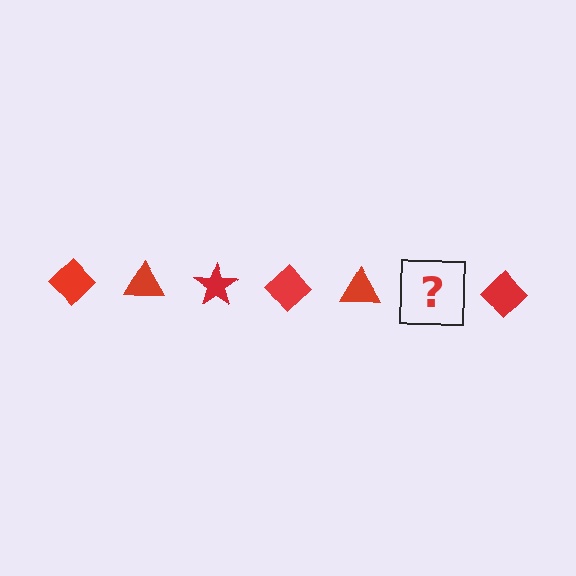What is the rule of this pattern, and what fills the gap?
The rule is that the pattern cycles through diamond, triangle, star shapes in red. The gap should be filled with a red star.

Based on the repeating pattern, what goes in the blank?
The blank should be a red star.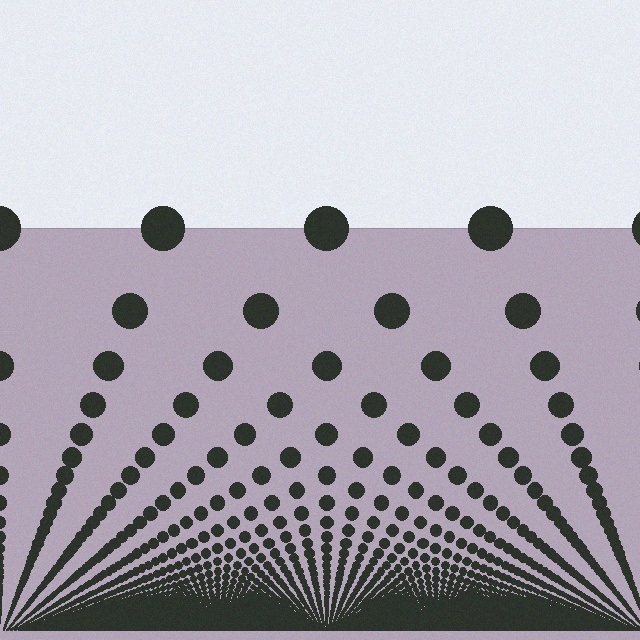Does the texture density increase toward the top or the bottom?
Density increases toward the bottom.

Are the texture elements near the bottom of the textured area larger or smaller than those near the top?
Smaller. The gradient is inverted — elements near the bottom are smaller and denser.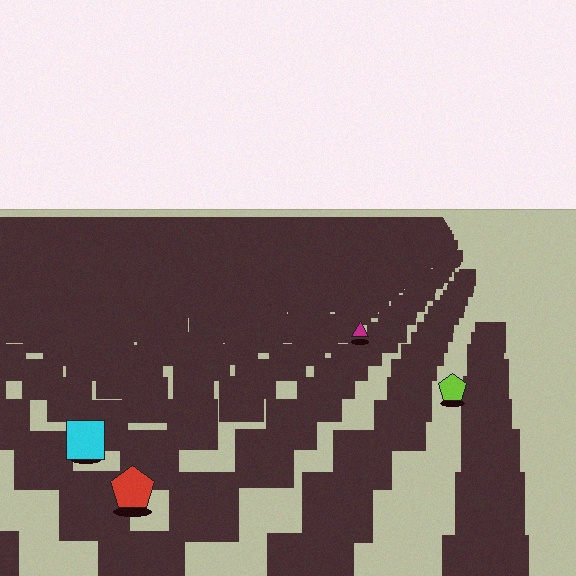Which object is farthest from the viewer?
The magenta triangle is farthest from the viewer. It appears smaller and the ground texture around it is denser.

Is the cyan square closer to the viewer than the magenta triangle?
Yes. The cyan square is closer — you can tell from the texture gradient: the ground texture is coarser near it.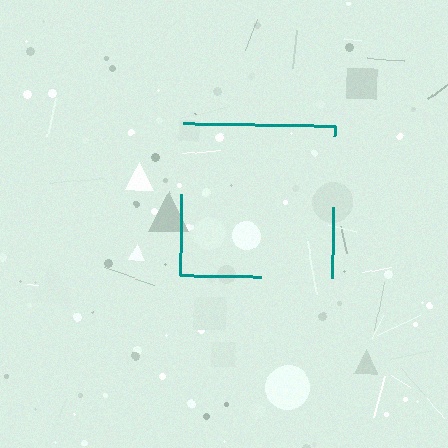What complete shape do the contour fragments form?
The contour fragments form a square.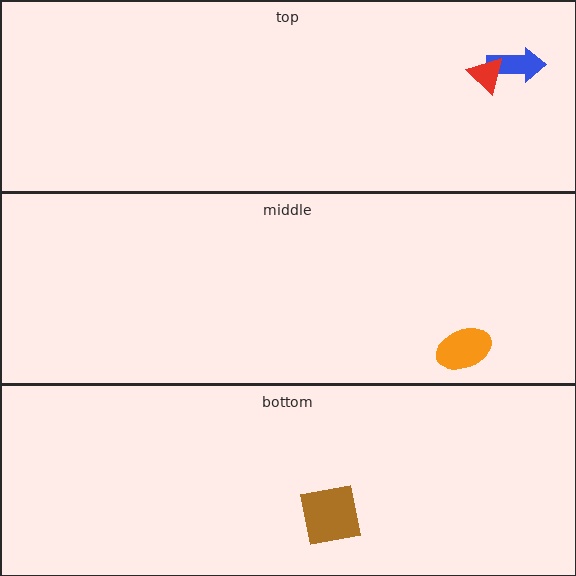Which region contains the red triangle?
The top region.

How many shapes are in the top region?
2.